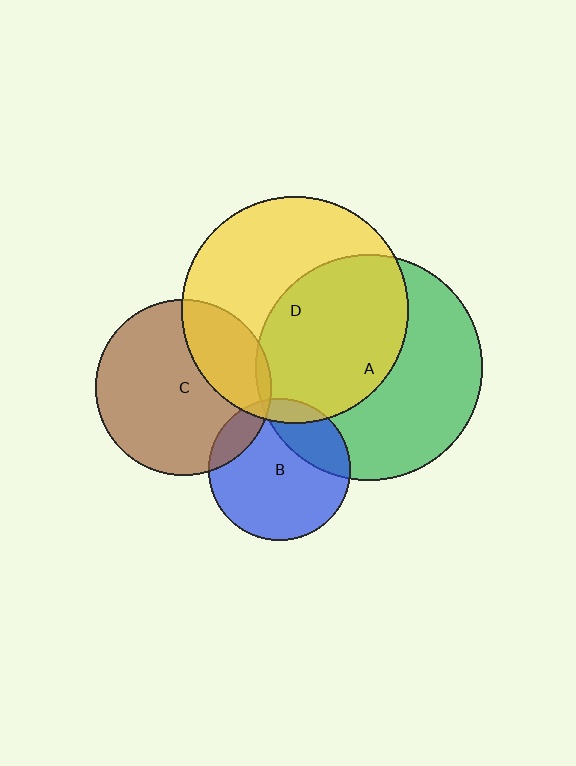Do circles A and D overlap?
Yes.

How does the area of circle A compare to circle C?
Approximately 1.6 times.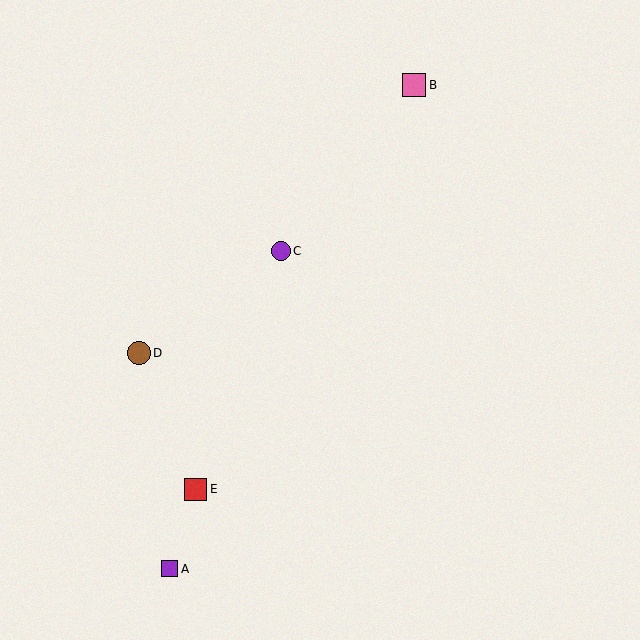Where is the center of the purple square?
The center of the purple square is at (170, 569).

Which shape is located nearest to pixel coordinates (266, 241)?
The purple circle (labeled C) at (281, 251) is nearest to that location.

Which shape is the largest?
The pink square (labeled B) is the largest.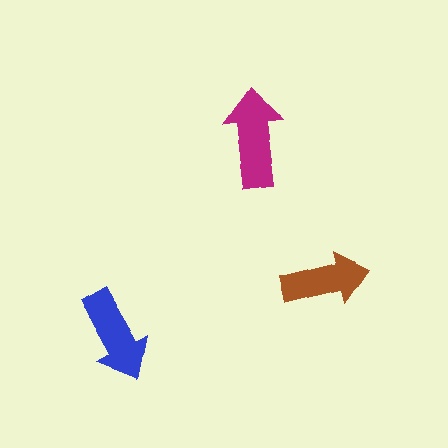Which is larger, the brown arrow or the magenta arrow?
The magenta one.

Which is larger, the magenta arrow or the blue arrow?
The magenta one.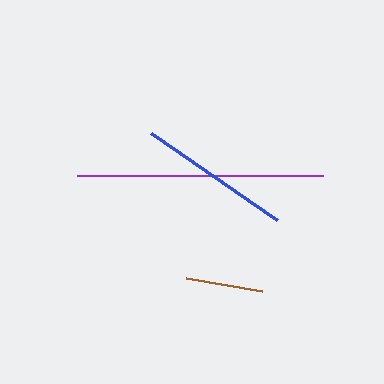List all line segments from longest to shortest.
From longest to shortest: purple, blue, brown.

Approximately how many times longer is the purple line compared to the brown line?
The purple line is approximately 3.2 times the length of the brown line.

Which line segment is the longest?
The purple line is the longest at approximately 246 pixels.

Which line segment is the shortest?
The brown line is the shortest at approximately 77 pixels.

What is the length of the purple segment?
The purple segment is approximately 246 pixels long.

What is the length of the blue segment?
The blue segment is approximately 153 pixels long.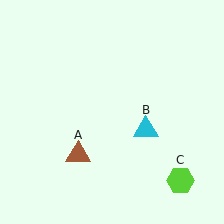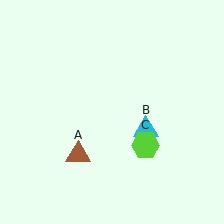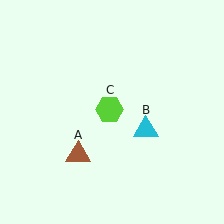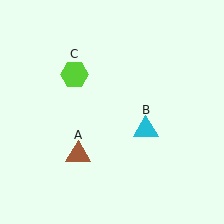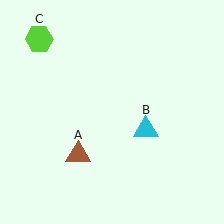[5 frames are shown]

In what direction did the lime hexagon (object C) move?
The lime hexagon (object C) moved up and to the left.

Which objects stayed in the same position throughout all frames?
Brown triangle (object A) and cyan triangle (object B) remained stationary.